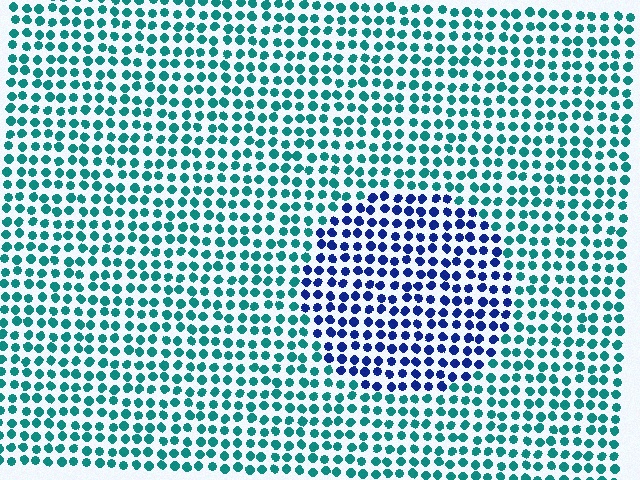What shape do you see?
I see a circle.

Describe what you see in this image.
The image is filled with small teal elements in a uniform arrangement. A circle-shaped region is visible where the elements are tinted to a slightly different hue, forming a subtle color boundary.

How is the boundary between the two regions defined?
The boundary is defined purely by a slight shift in hue (about 55 degrees). Spacing, size, and orientation are identical on both sides.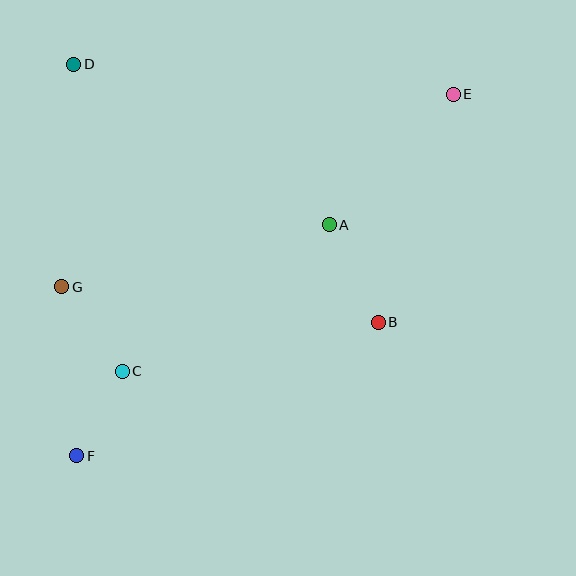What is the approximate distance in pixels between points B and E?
The distance between B and E is approximately 240 pixels.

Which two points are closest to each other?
Points C and F are closest to each other.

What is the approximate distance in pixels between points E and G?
The distance between E and G is approximately 436 pixels.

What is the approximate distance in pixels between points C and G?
The distance between C and G is approximately 104 pixels.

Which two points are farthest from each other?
Points E and F are farthest from each other.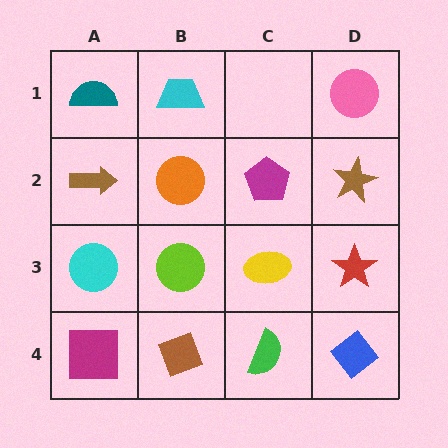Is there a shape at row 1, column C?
No, that cell is empty.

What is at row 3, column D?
A red star.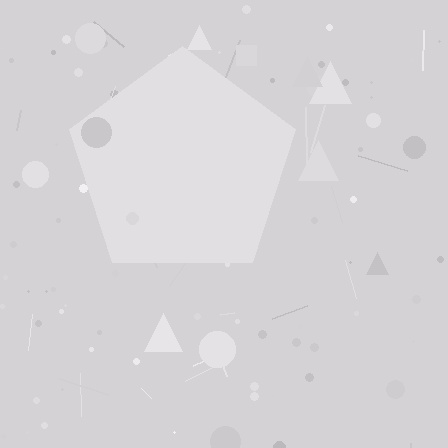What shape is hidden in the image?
A pentagon is hidden in the image.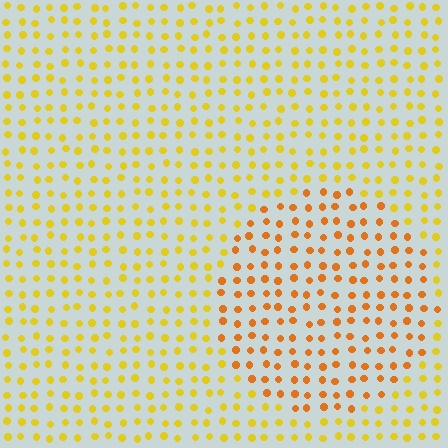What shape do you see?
I see a circle.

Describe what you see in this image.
The image is filled with small yellow elements in a uniform arrangement. A circle-shaped region is visible where the elements are tinted to a slightly different hue, forming a subtle color boundary.